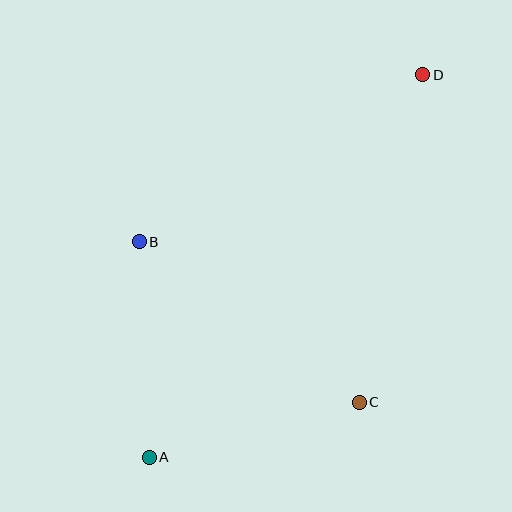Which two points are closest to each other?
Points A and B are closest to each other.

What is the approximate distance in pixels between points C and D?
The distance between C and D is approximately 333 pixels.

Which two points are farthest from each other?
Points A and D are farthest from each other.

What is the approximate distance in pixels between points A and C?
The distance between A and C is approximately 217 pixels.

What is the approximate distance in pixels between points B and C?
The distance between B and C is approximately 272 pixels.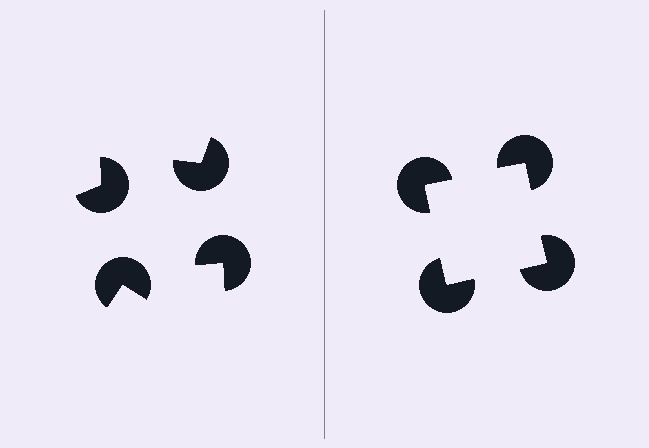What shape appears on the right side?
An illusory square.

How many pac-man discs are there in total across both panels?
8 — 4 on each side.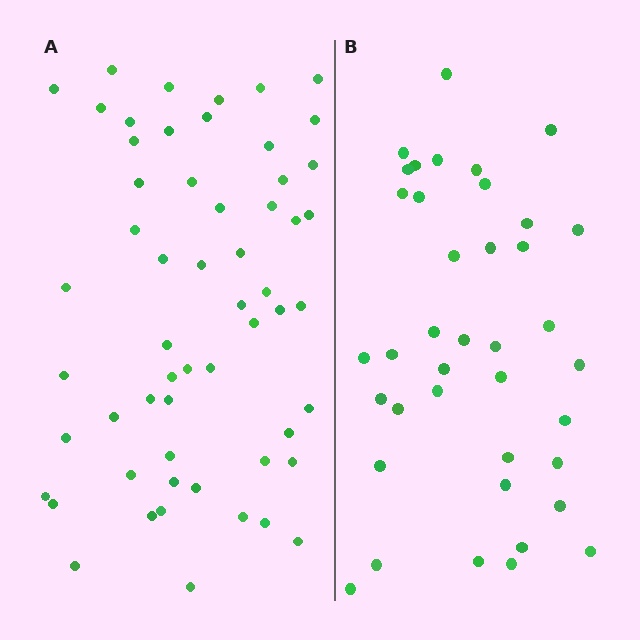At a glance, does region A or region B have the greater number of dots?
Region A (the left region) has more dots.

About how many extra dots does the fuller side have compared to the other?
Region A has approximately 20 more dots than region B.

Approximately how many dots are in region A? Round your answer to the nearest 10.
About 60 dots. (The exact count is 57, which rounds to 60.)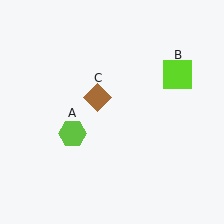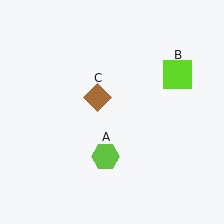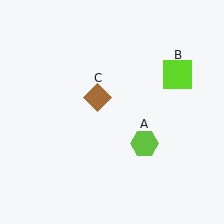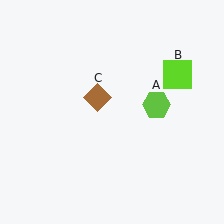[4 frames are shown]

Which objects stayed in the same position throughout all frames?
Lime square (object B) and brown diamond (object C) remained stationary.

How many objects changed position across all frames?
1 object changed position: lime hexagon (object A).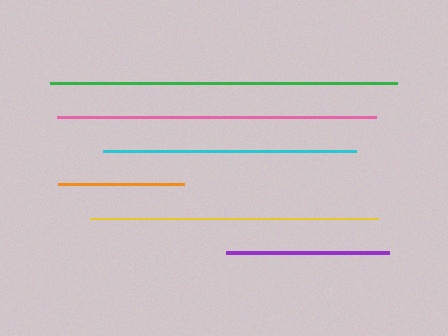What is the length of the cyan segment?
The cyan segment is approximately 254 pixels long.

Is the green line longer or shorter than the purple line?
The green line is longer than the purple line.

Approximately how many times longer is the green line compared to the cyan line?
The green line is approximately 1.4 times the length of the cyan line.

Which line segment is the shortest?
The orange line is the shortest at approximately 126 pixels.